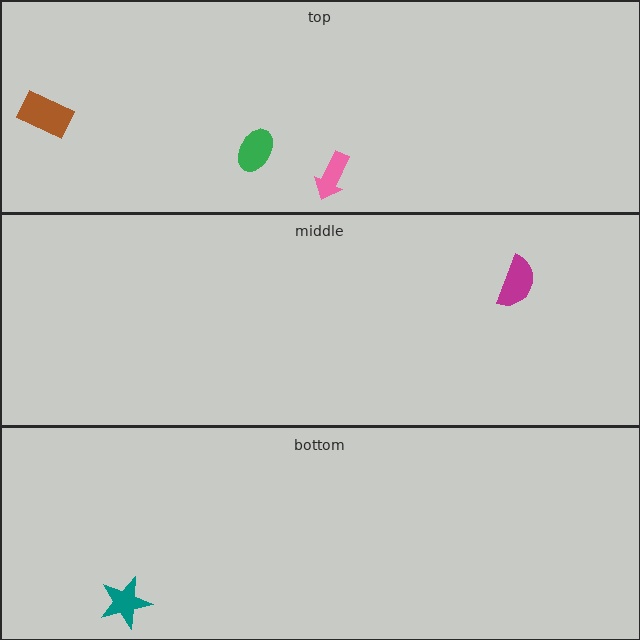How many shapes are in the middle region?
1.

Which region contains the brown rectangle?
The top region.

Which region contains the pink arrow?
The top region.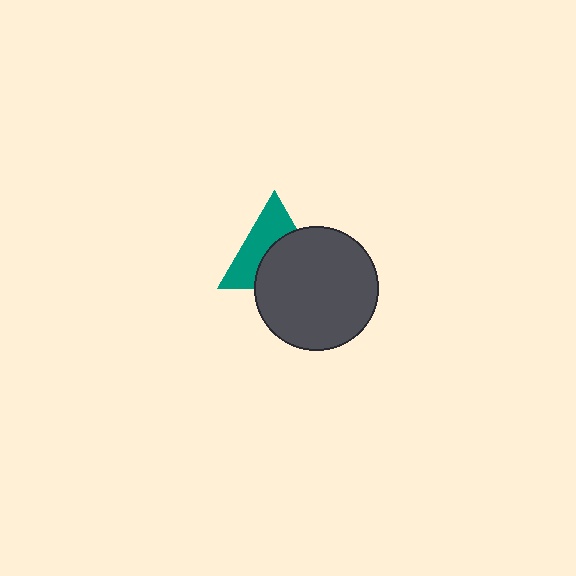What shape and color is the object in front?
The object in front is a dark gray circle.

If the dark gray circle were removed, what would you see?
You would see the complete teal triangle.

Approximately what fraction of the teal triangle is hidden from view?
Roughly 51% of the teal triangle is hidden behind the dark gray circle.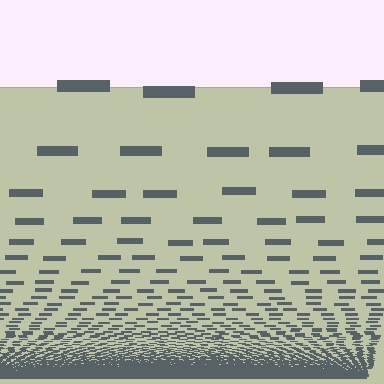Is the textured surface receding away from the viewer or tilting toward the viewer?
The surface appears to tilt toward the viewer. Texture elements get larger and sparser toward the top.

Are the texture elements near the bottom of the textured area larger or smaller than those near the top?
Smaller. The gradient is inverted — elements near the bottom are smaller and denser.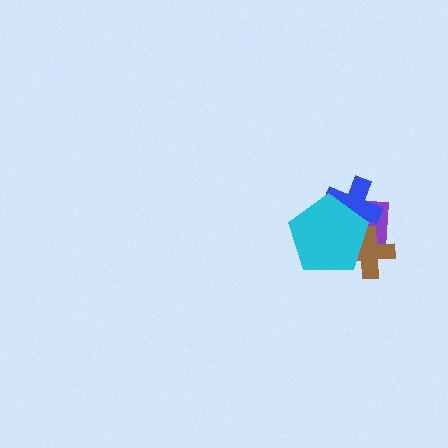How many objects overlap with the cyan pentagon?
3 objects overlap with the cyan pentagon.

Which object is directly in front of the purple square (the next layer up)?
The blue cross is directly in front of the purple square.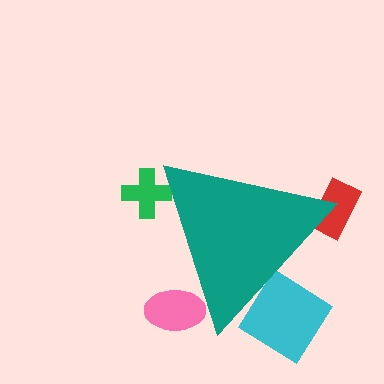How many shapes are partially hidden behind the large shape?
4 shapes are partially hidden.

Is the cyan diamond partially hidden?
Yes, the cyan diamond is partially hidden behind the teal triangle.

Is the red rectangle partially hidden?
Yes, the red rectangle is partially hidden behind the teal triangle.